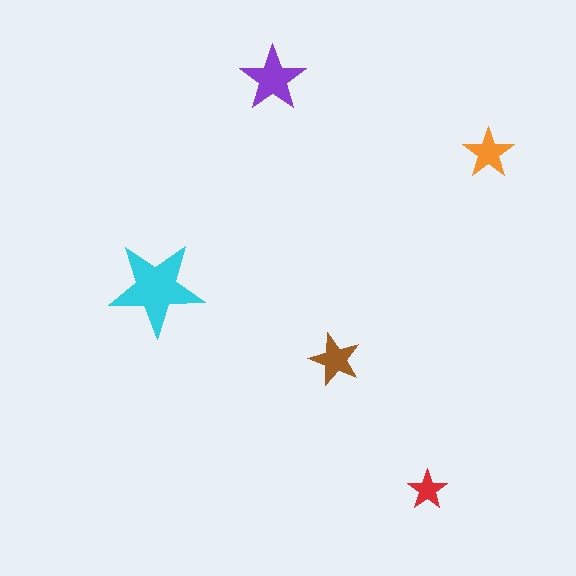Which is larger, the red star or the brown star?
The brown one.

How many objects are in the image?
There are 5 objects in the image.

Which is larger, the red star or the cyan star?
The cyan one.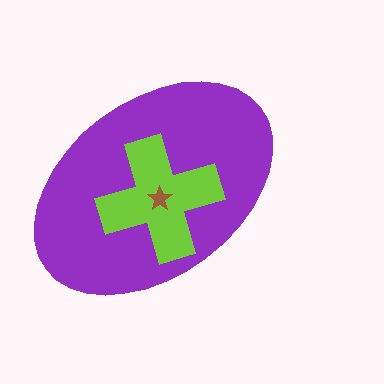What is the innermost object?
The brown star.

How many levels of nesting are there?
3.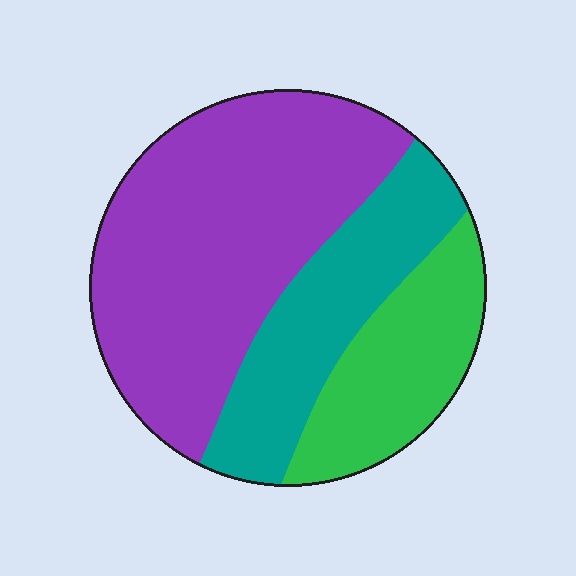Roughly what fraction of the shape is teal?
Teal covers 25% of the shape.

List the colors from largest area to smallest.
From largest to smallest: purple, teal, green.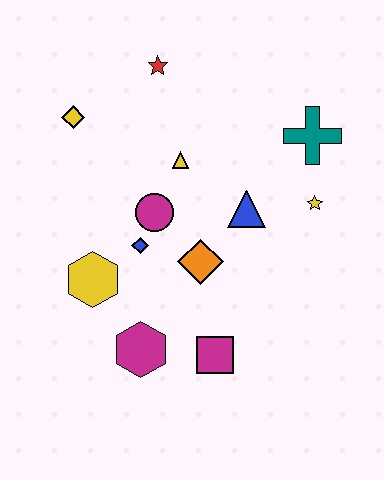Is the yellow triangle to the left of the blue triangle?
Yes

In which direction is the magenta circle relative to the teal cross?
The magenta circle is to the left of the teal cross.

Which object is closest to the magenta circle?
The blue diamond is closest to the magenta circle.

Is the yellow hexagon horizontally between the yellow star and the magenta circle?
No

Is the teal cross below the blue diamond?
No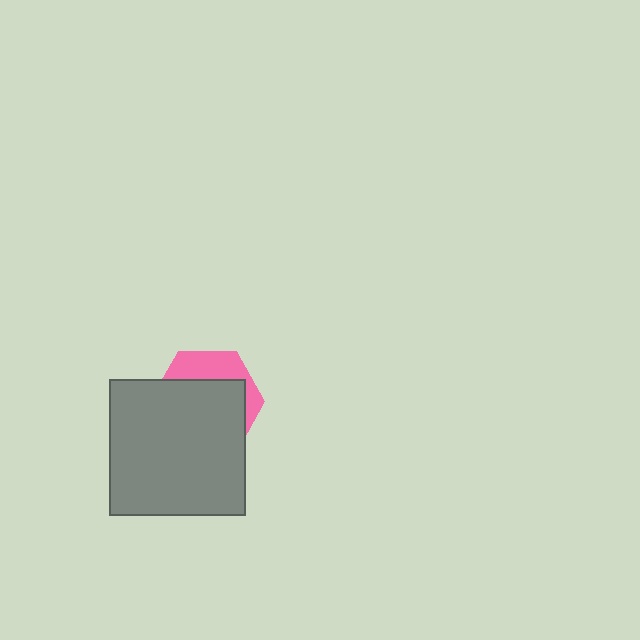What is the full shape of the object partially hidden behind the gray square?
The partially hidden object is a pink hexagon.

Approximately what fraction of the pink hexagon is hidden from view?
Roughly 69% of the pink hexagon is hidden behind the gray square.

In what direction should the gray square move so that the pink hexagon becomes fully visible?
The gray square should move down. That is the shortest direction to clear the overlap and leave the pink hexagon fully visible.